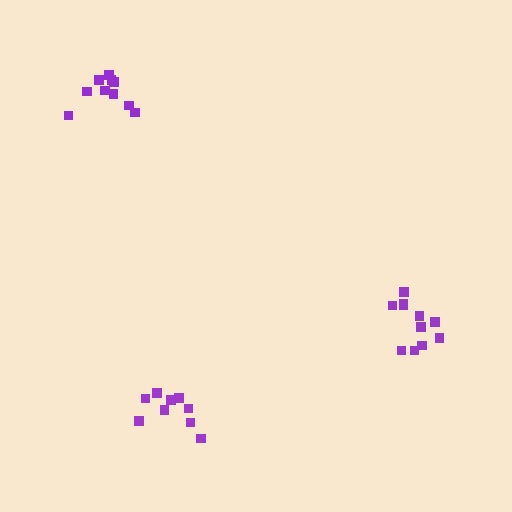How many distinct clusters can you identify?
There are 3 distinct clusters.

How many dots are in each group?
Group 1: 9 dots, Group 2: 11 dots, Group 3: 11 dots (31 total).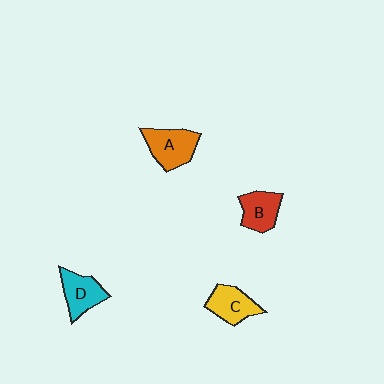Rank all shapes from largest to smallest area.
From largest to smallest: A (orange), D (cyan), C (yellow), B (red).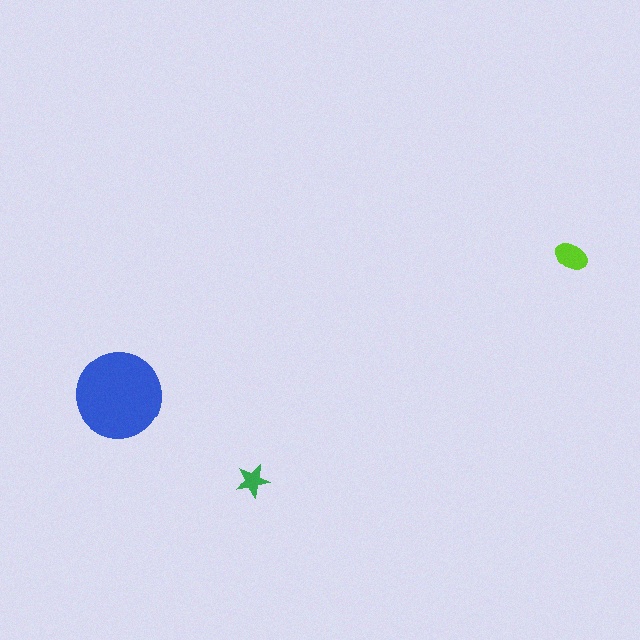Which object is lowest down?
The green star is bottommost.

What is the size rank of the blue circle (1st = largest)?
1st.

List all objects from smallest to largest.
The green star, the lime ellipse, the blue circle.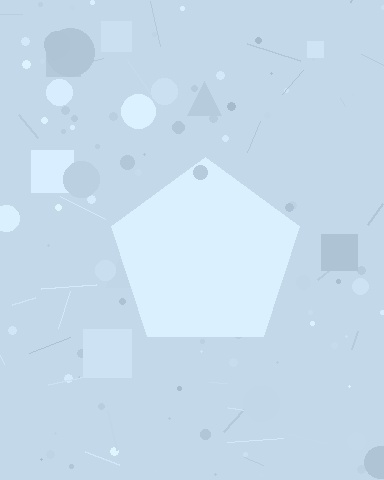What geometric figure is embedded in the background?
A pentagon is embedded in the background.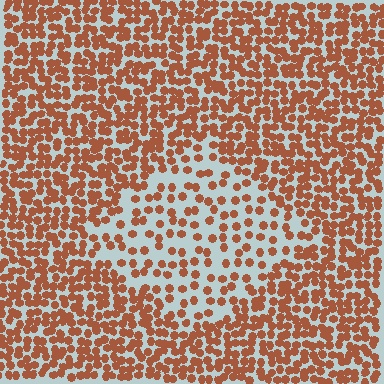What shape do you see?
I see a diamond.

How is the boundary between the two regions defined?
The boundary is defined by a change in element density (approximately 2.2x ratio). All elements are the same color, size, and shape.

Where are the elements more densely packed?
The elements are more densely packed outside the diamond boundary.